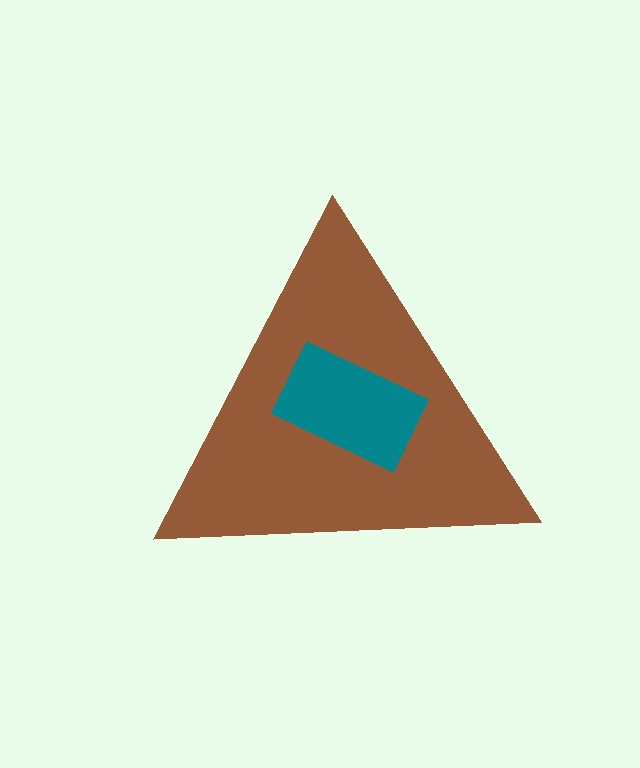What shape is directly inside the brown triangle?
The teal rectangle.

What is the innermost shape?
The teal rectangle.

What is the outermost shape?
The brown triangle.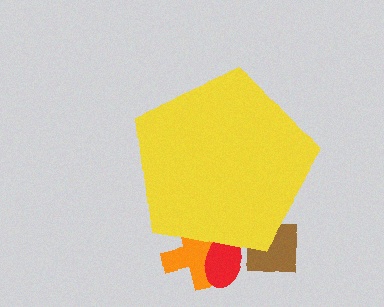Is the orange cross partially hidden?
Yes, the orange cross is partially hidden behind the yellow pentagon.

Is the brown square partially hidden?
Yes, the brown square is partially hidden behind the yellow pentagon.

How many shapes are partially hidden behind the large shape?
3 shapes are partially hidden.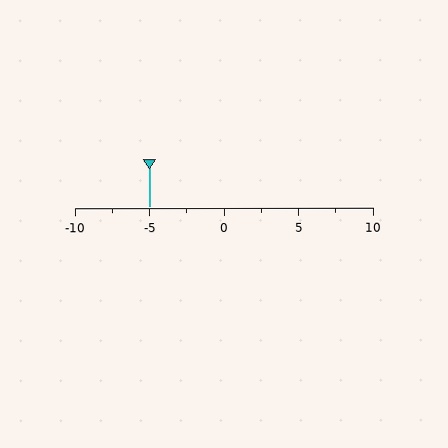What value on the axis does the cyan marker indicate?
The marker indicates approximately -5.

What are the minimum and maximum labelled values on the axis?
The axis runs from -10 to 10.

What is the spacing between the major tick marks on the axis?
The major ticks are spaced 5 apart.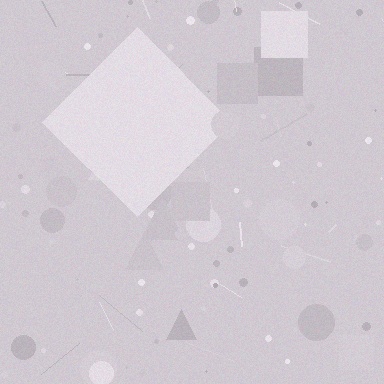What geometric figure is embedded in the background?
A diamond is embedded in the background.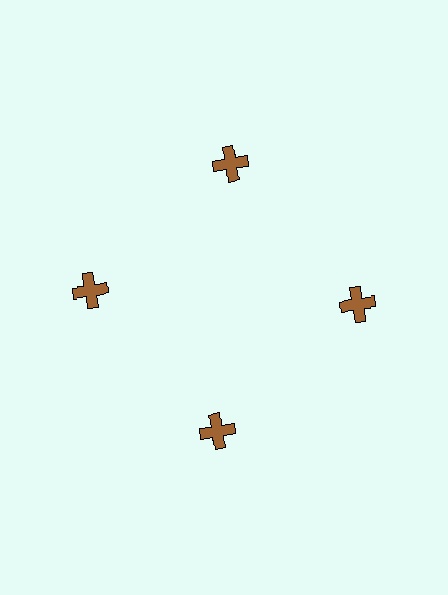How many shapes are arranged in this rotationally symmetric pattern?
There are 4 shapes, arranged in 4 groups of 1.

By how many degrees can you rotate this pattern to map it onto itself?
The pattern maps onto itself every 90 degrees of rotation.